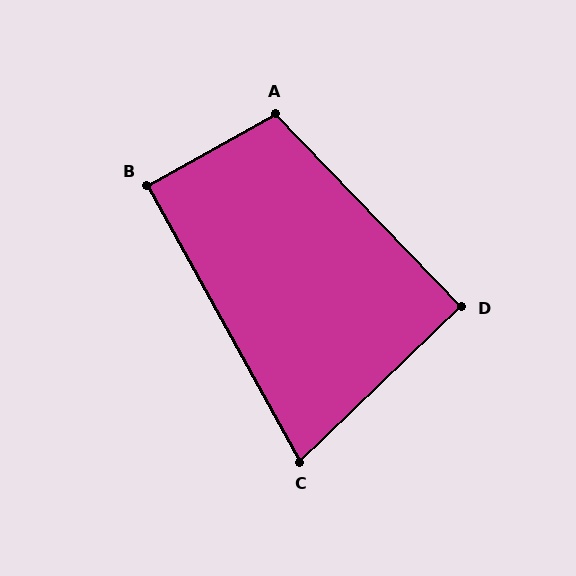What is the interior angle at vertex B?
Approximately 90 degrees (approximately right).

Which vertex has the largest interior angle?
A, at approximately 105 degrees.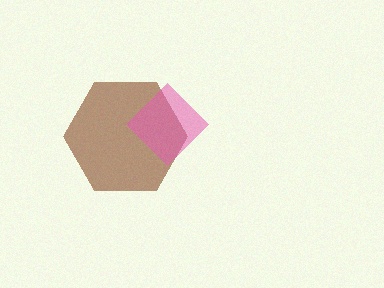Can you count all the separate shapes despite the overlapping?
Yes, there are 2 separate shapes.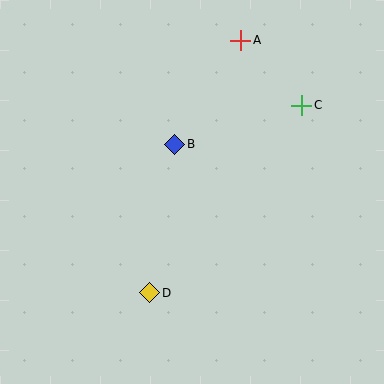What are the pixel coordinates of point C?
Point C is at (302, 105).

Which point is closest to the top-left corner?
Point B is closest to the top-left corner.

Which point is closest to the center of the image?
Point B at (175, 144) is closest to the center.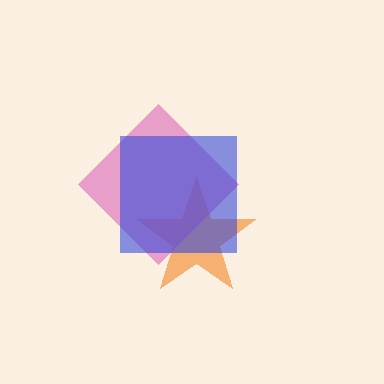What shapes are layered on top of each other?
The layered shapes are: an orange star, a pink diamond, a blue square.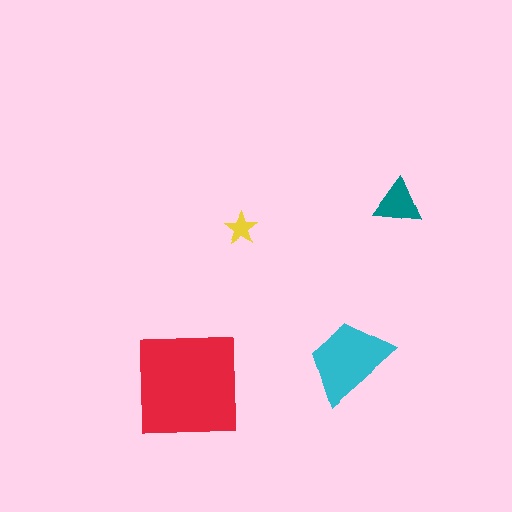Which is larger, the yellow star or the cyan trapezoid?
The cyan trapezoid.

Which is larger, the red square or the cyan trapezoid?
The red square.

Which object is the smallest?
The yellow star.